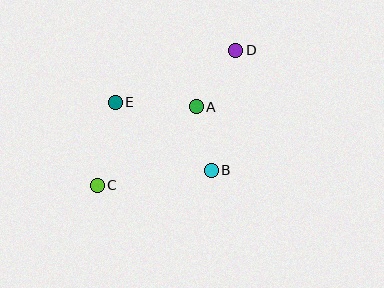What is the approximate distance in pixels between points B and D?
The distance between B and D is approximately 122 pixels.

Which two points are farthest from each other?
Points C and D are farthest from each other.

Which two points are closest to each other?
Points A and B are closest to each other.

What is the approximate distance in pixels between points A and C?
The distance between A and C is approximately 127 pixels.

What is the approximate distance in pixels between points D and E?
The distance between D and E is approximately 131 pixels.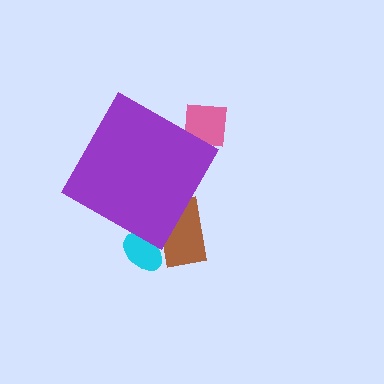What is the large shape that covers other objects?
A purple diamond.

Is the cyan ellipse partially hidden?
Yes, the cyan ellipse is partially hidden behind the purple diamond.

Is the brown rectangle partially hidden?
Yes, the brown rectangle is partially hidden behind the purple diamond.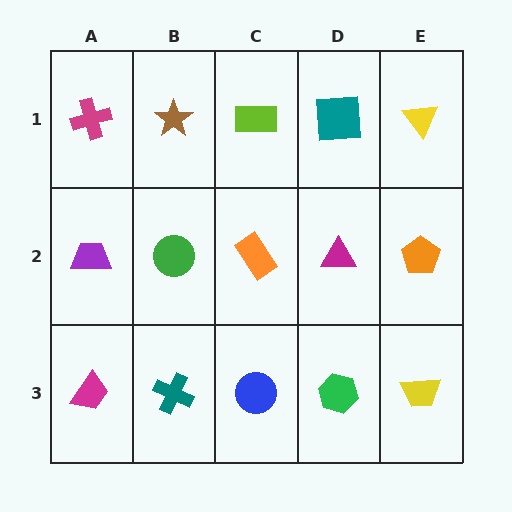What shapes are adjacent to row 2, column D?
A teal square (row 1, column D), a green hexagon (row 3, column D), an orange rectangle (row 2, column C), an orange pentagon (row 2, column E).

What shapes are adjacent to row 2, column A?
A magenta cross (row 1, column A), a magenta trapezoid (row 3, column A), a green circle (row 2, column B).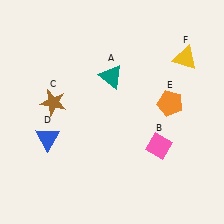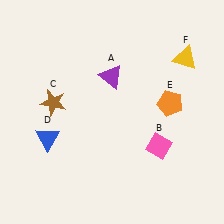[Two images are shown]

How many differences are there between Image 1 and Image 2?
There is 1 difference between the two images.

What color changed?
The triangle (A) changed from teal in Image 1 to purple in Image 2.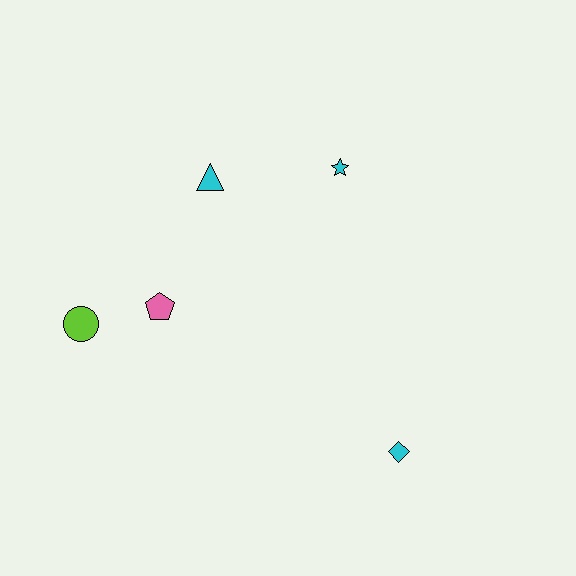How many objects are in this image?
There are 5 objects.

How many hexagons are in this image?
There are no hexagons.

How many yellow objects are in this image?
There are no yellow objects.